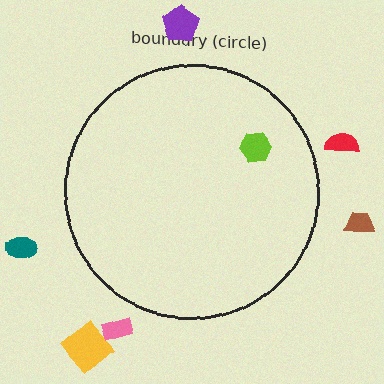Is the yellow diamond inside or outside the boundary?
Outside.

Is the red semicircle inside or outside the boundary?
Outside.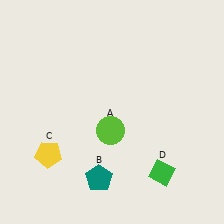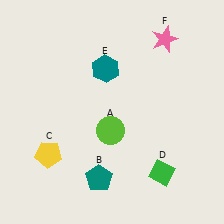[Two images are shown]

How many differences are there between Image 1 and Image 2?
There are 2 differences between the two images.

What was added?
A teal hexagon (E), a pink star (F) were added in Image 2.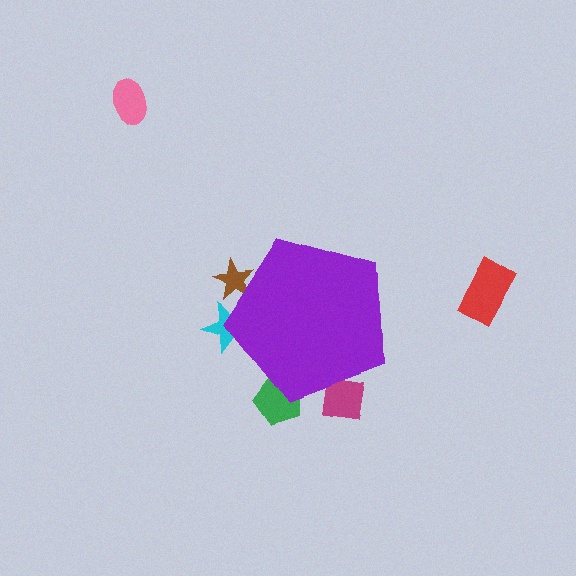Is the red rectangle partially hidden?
No, the red rectangle is fully visible.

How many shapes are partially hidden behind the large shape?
4 shapes are partially hidden.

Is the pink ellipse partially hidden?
No, the pink ellipse is fully visible.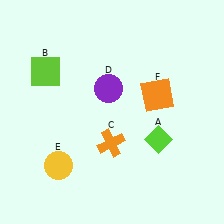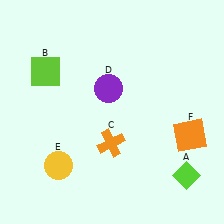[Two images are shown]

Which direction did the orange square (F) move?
The orange square (F) moved down.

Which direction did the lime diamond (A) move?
The lime diamond (A) moved down.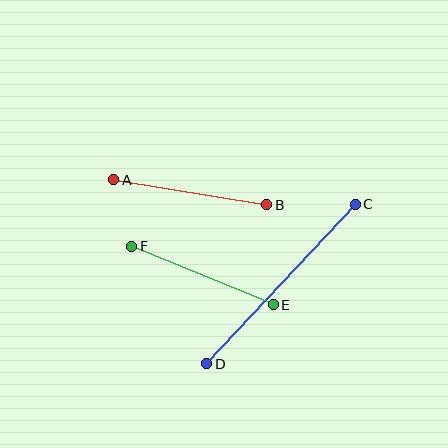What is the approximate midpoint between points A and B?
The midpoint is at approximately (190, 192) pixels.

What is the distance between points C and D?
The distance is approximately 218 pixels.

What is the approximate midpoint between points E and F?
The midpoint is at approximately (202, 276) pixels.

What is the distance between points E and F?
The distance is approximately 153 pixels.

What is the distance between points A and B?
The distance is approximately 155 pixels.